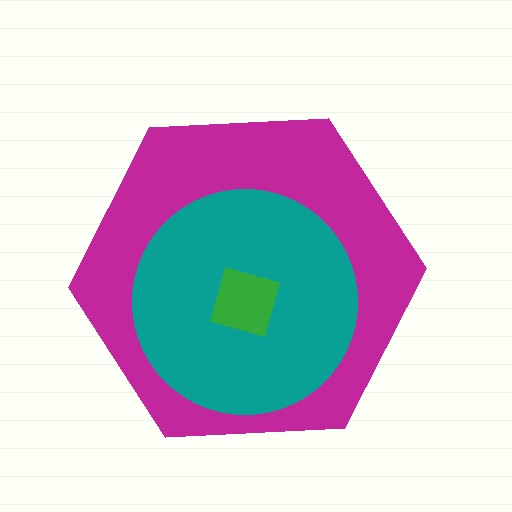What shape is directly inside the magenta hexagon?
The teal circle.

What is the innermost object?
The green square.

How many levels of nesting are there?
3.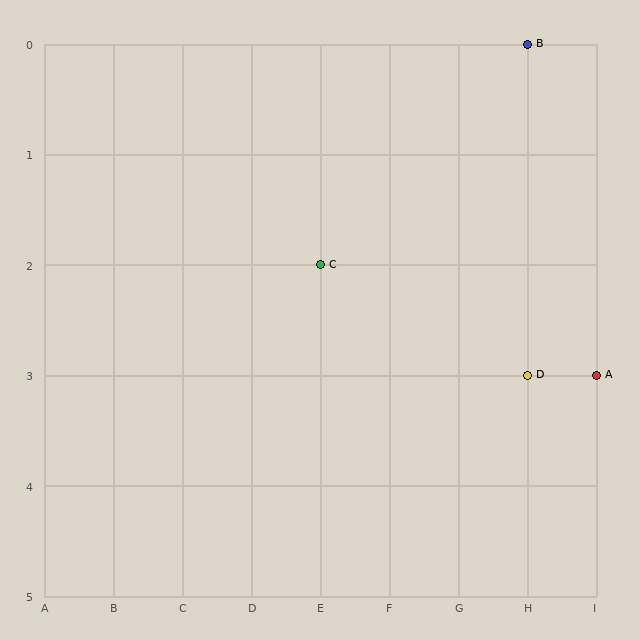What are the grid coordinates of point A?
Point A is at grid coordinates (I, 3).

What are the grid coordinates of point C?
Point C is at grid coordinates (E, 2).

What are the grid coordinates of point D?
Point D is at grid coordinates (H, 3).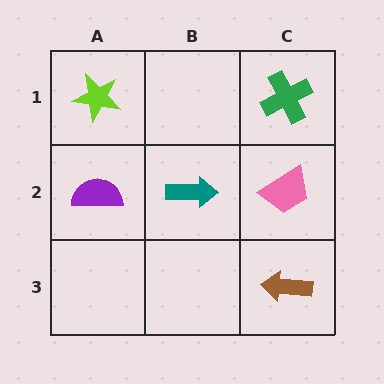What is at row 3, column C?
A brown arrow.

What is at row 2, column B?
A teal arrow.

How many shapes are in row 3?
1 shape.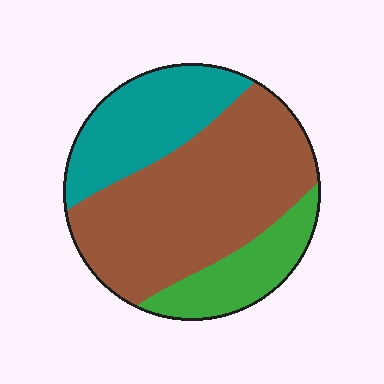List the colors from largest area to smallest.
From largest to smallest: brown, teal, green.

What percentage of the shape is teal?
Teal covers around 25% of the shape.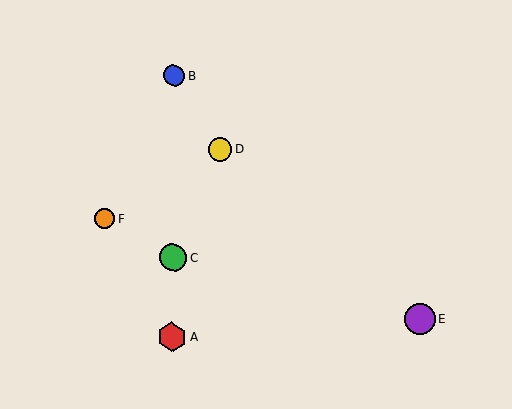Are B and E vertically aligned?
No, B is at x≈174 and E is at x≈420.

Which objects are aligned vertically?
Objects A, B, C are aligned vertically.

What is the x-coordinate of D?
Object D is at x≈221.